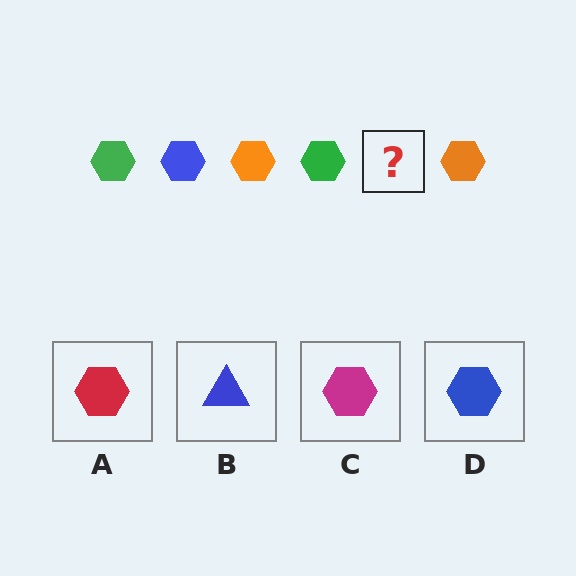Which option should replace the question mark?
Option D.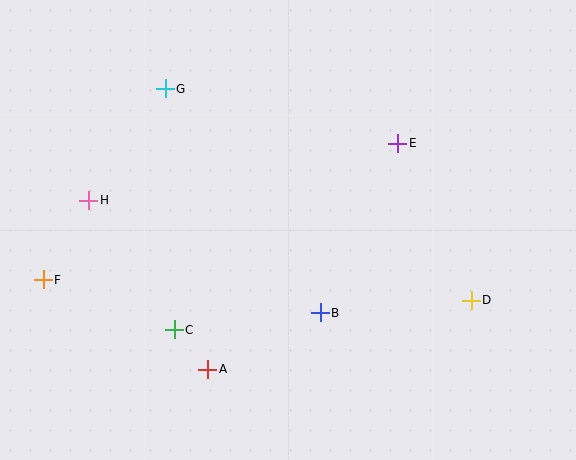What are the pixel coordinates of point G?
Point G is at (165, 89).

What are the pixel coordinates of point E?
Point E is at (398, 143).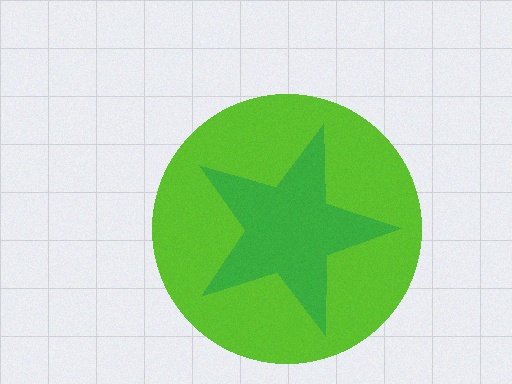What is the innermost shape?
The green star.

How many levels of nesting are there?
2.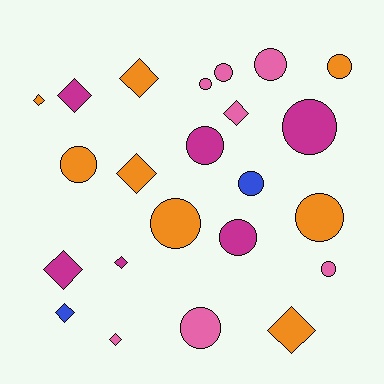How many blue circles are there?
There is 1 blue circle.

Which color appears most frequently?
Orange, with 8 objects.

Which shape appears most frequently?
Circle, with 13 objects.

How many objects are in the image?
There are 23 objects.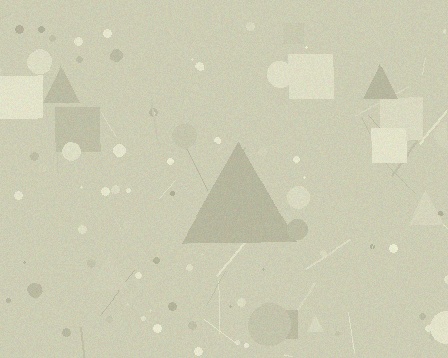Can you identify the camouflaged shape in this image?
The camouflaged shape is a triangle.